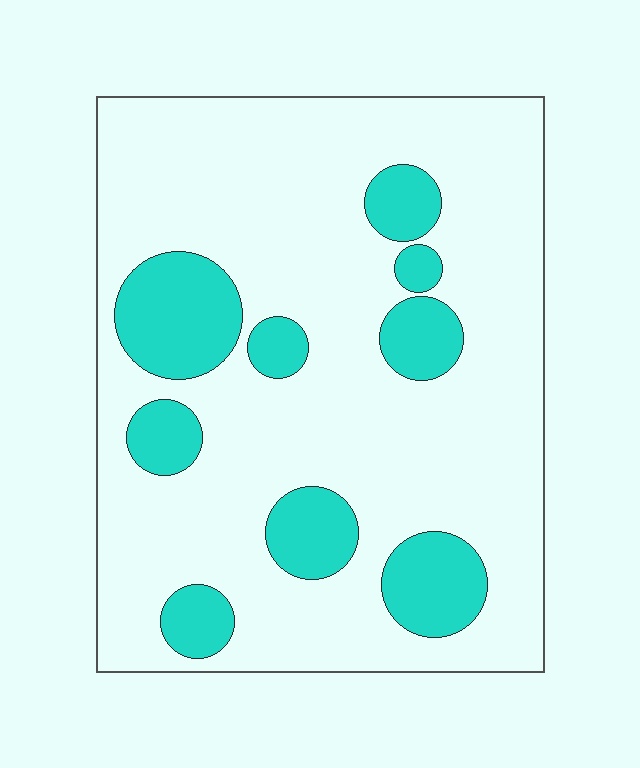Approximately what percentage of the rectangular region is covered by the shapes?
Approximately 20%.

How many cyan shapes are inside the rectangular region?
9.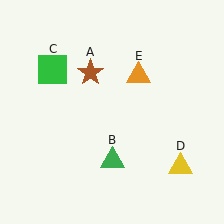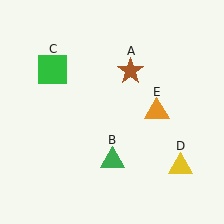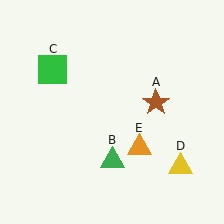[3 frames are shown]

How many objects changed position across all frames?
2 objects changed position: brown star (object A), orange triangle (object E).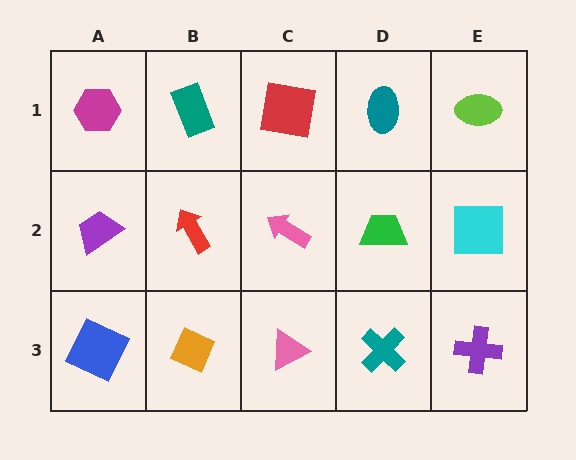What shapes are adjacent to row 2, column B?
A teal rectangle (row 1, column B), an orange diamond (row 3, column B), a purple trapezoid (row 2, column A), a pink arrow (row 2, column C).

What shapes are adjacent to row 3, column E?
A cyan square (row 2, column E), a teal cross (row 3, column D).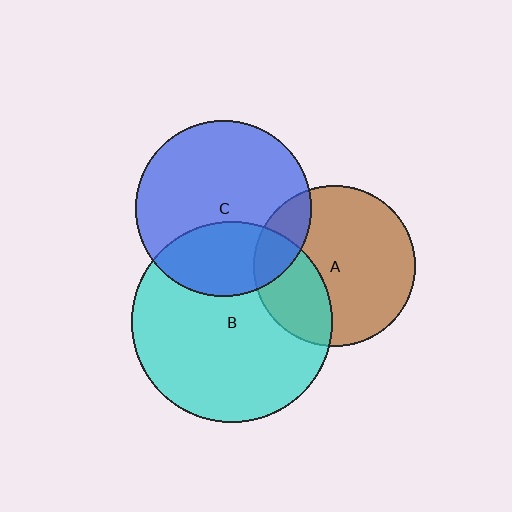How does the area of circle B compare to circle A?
Approximately 1.5 times.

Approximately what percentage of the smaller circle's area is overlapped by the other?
Approximately 30%.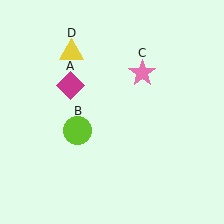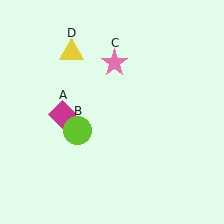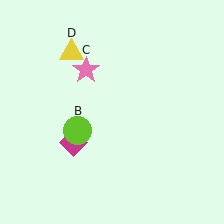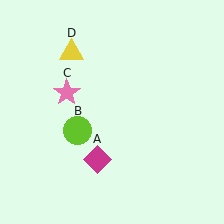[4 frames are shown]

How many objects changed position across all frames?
2 objects changed position: magenta diamond (object A), pink star (object C).